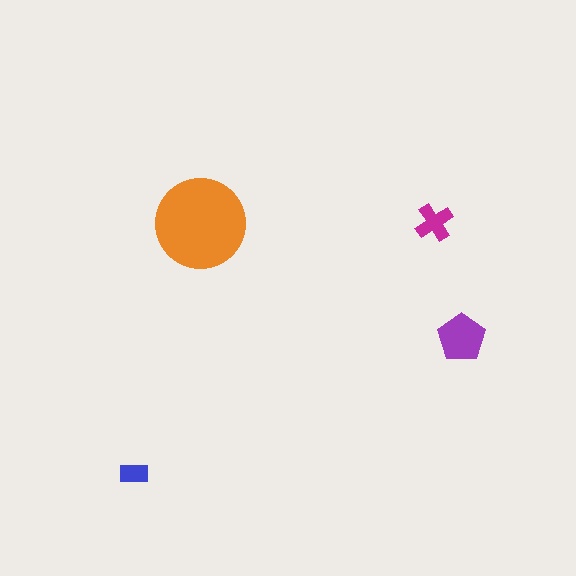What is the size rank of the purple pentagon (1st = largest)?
2nd.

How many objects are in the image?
There are 4 objects in the image.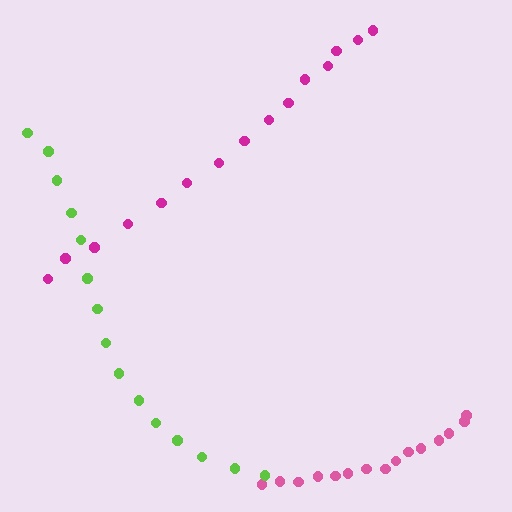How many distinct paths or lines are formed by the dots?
There are 3 distinct paths.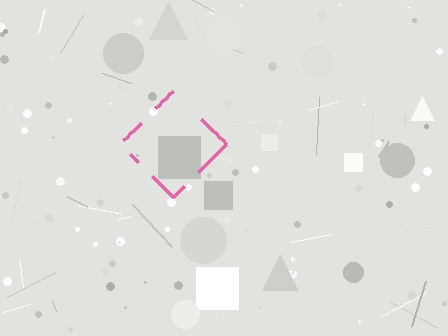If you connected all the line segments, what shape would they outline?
They would outline a diamond.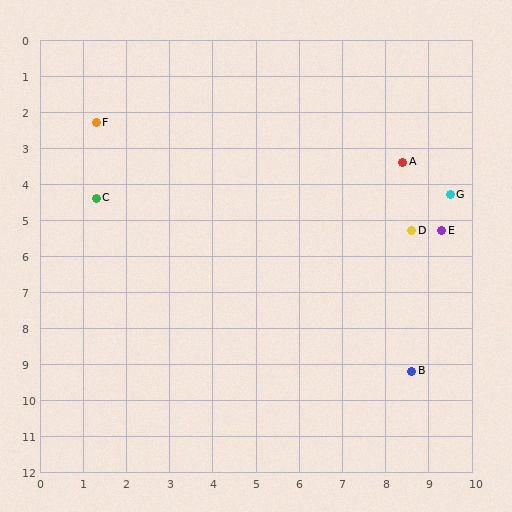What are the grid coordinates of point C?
Point C is at approximately (1.3, 4.4).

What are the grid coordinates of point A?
Point A is at approximately (8.4, 3.4).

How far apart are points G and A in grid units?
Points G and A are about 1.4 grid units apart.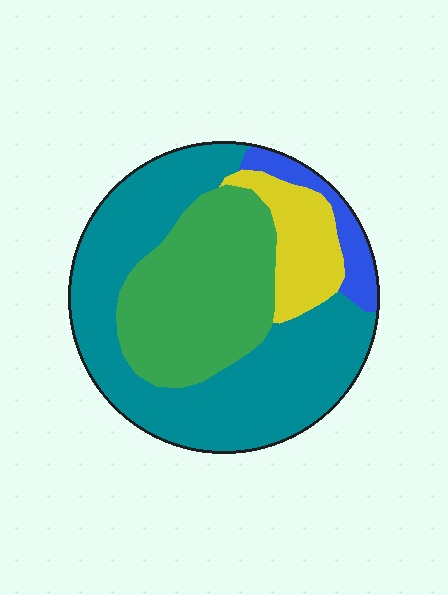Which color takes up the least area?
Blue, at roughly 5%.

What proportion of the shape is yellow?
Yellow covers roughly 10% of the shape.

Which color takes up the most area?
Teal, at roughly 50%.